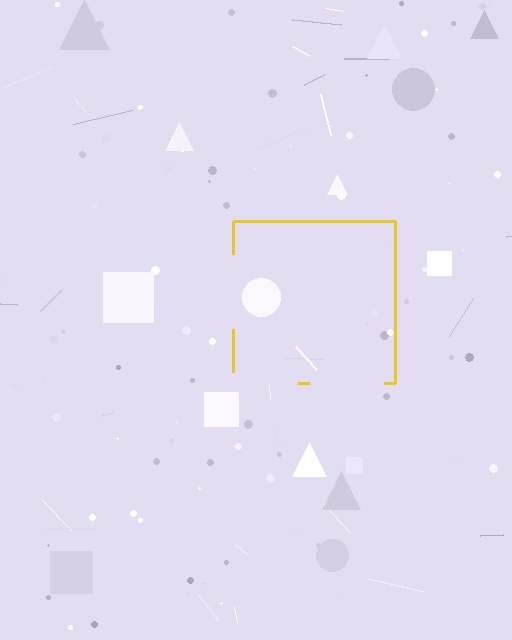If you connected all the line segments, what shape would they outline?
They would outline a square.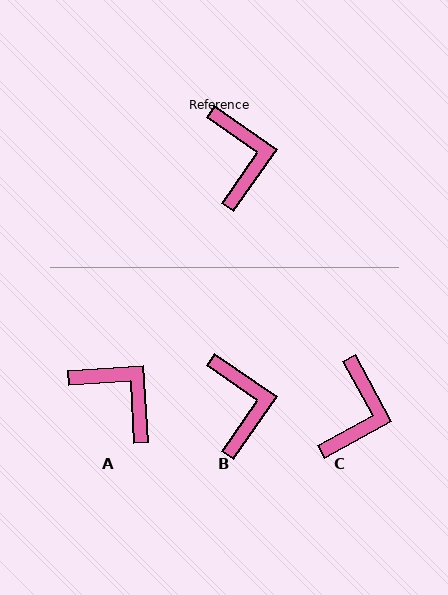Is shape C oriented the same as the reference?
No, it is off by about 27 degrees.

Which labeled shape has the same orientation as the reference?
B.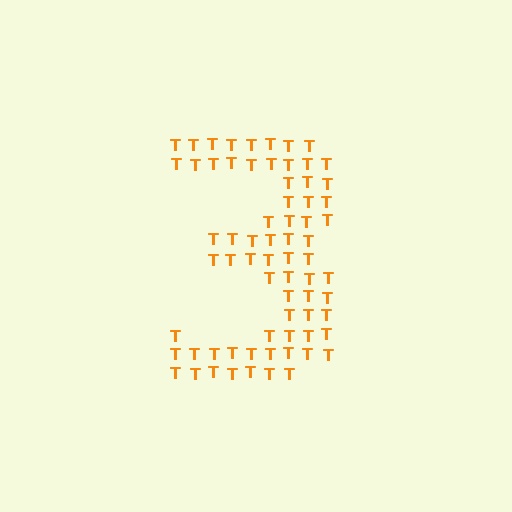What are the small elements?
The small elements are letter T's.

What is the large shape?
The large shape is the digit 3.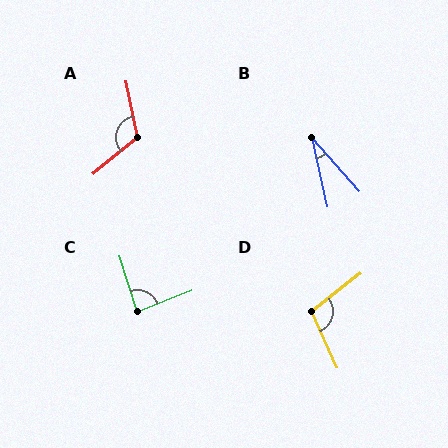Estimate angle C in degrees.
Approximately 86 degrees.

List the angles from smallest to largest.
B (29°), C (86°), D (103°), A (118°).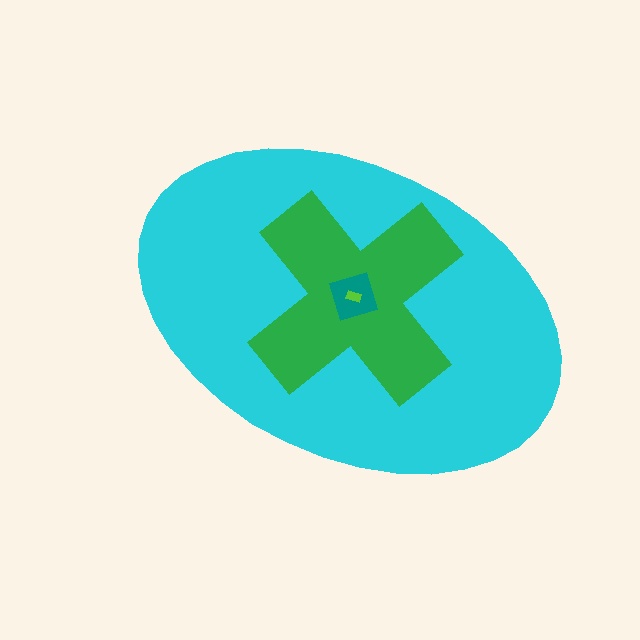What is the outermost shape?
The cyan ellipse.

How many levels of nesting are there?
4.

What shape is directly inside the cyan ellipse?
The green cross.